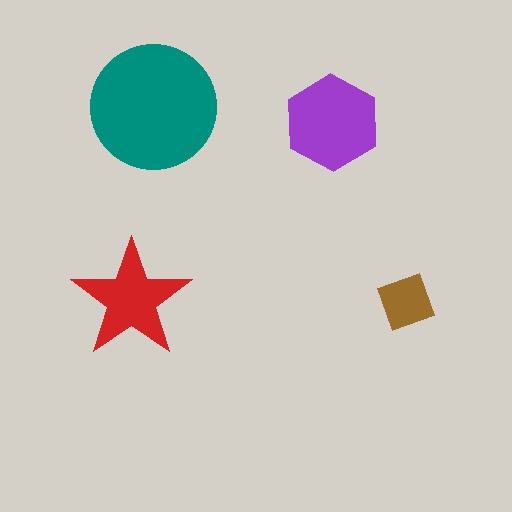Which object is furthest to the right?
The brown square is rightmost.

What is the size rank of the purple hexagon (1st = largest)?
2nd.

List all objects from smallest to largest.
The brown square, the red star, the purple hexagon, the teal circle.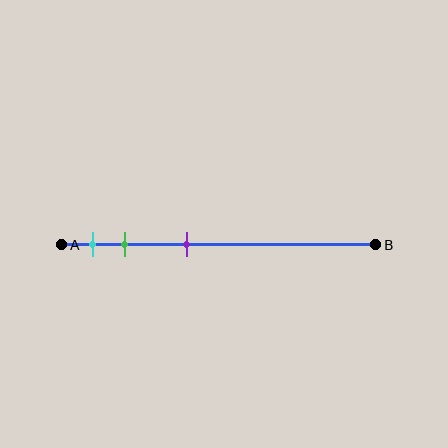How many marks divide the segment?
There are 3 marks dividing the segment.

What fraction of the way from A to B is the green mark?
The green mark is approximately 20% (0.2) of the way from A to B.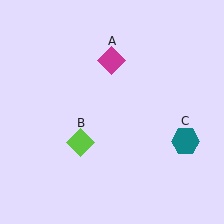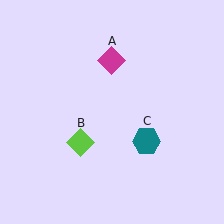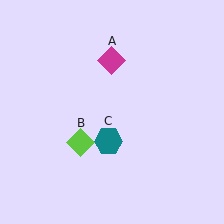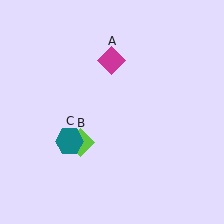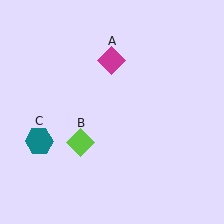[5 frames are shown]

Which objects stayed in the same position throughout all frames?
Magenta diamond (object A) and lime diamond (object B) remained stationary.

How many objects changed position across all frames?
1 object changed position: teal hexagon (object C).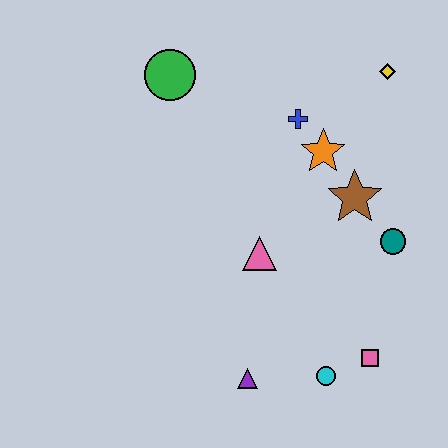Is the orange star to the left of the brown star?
Yes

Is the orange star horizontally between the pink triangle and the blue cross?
No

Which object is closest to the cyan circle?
The pink square is closest to the cyan circle.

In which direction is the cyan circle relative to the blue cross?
The cyan circle is below the blue cross.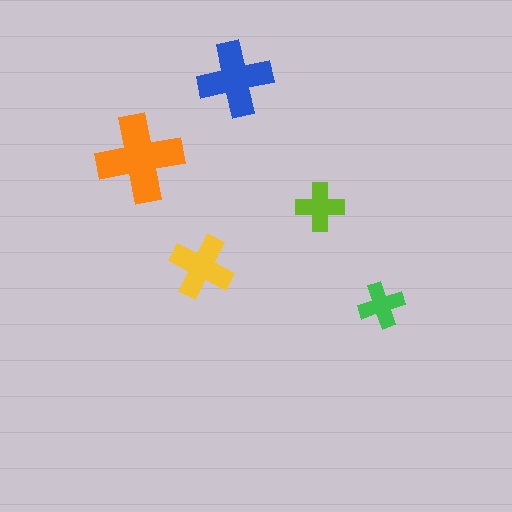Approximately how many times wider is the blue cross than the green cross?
About 1.5 times wider.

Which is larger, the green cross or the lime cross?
The lime one.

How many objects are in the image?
There are 5 objects in the image.